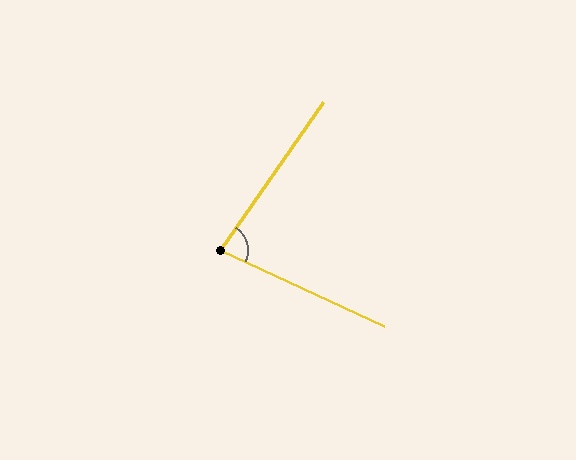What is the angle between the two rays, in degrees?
Approximately 80 degrees.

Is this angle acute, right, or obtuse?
It is acute.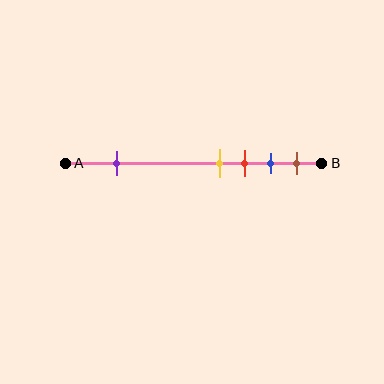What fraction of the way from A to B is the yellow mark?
The yellow mark is approximately 60% (0.6) of the way from A to B.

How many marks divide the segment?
There are 5 marks dividing the segment.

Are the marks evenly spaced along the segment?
No, the marks are not evenly spaced.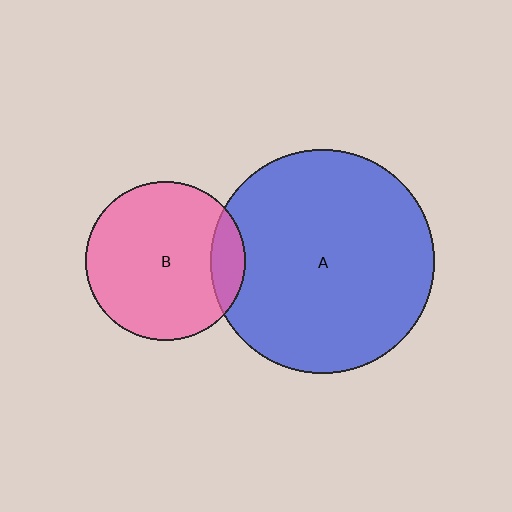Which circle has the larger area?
Circle A (blue).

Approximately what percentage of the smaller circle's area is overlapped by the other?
Approximately 15%.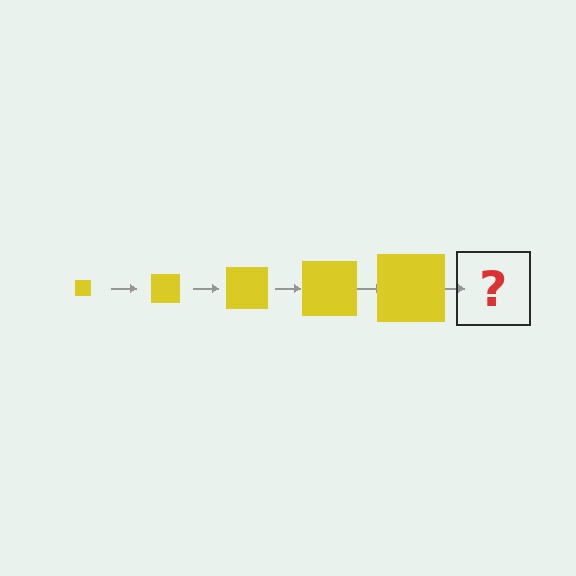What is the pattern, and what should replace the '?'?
The pattern is that the square gets progressively larger each step. The '?' should be a yellow square, larger than the previous one.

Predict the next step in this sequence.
The next step is a yellow square, larger than the previous one.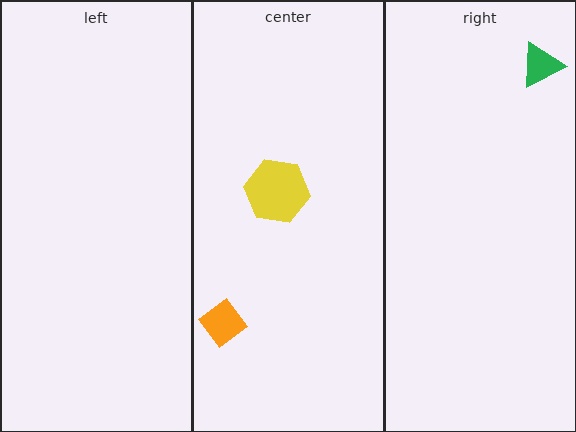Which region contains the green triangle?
The right region.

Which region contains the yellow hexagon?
The center region.